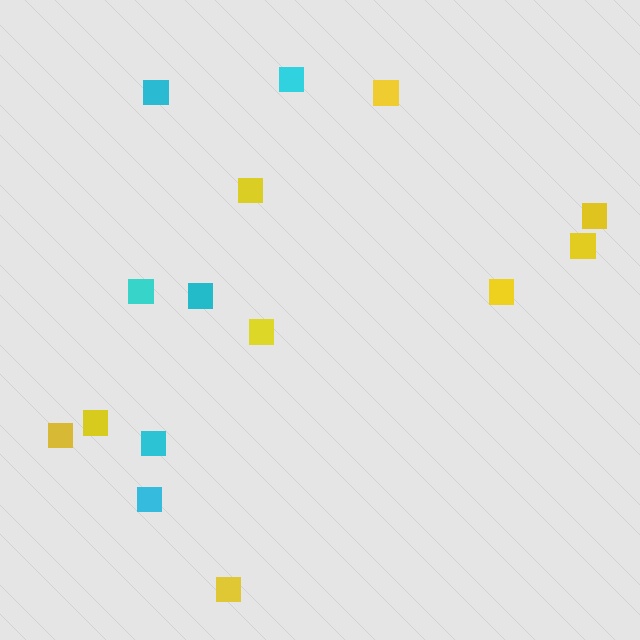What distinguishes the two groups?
There are 2 groups: one group of yellow squares (9) and one group of cyan squares (6).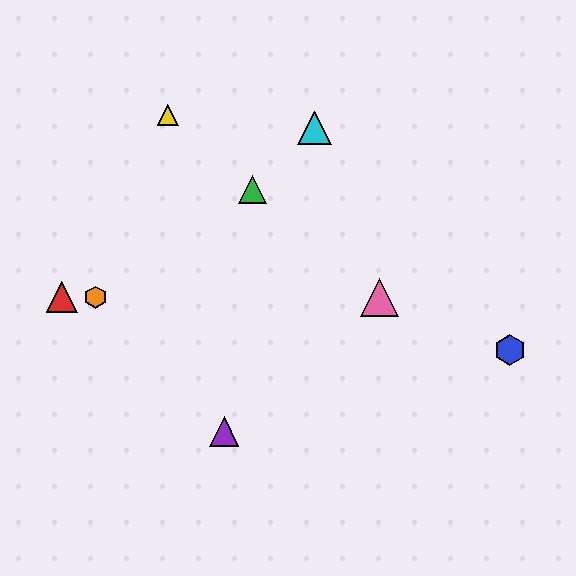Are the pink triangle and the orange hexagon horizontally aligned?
Yes, both are at y≈297.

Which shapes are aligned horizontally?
The red triangle, the orange hexagon, the pink triangle are aligned horizontally.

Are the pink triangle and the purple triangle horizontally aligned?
No, the pink triangle is at y≈297 and the purple triangle is at y≈432.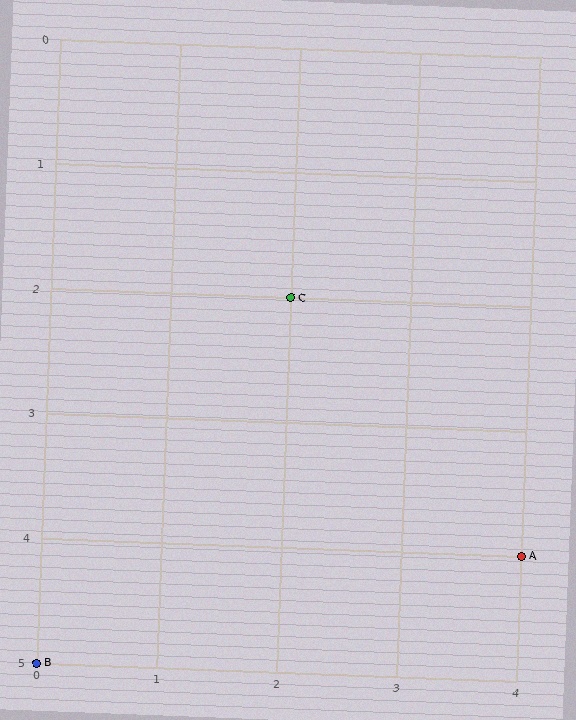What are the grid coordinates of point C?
Point C is at grid coordinates (2, 2).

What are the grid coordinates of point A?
Point A is at grid coordinates (4, 4).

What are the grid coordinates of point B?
Point B is at grid coordinates (0, 5).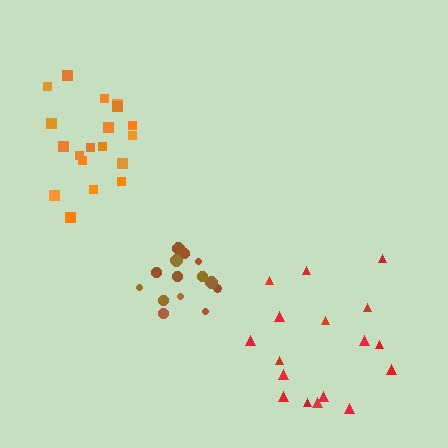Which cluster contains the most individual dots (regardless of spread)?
Orange (19).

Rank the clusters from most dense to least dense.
orange, brown, red.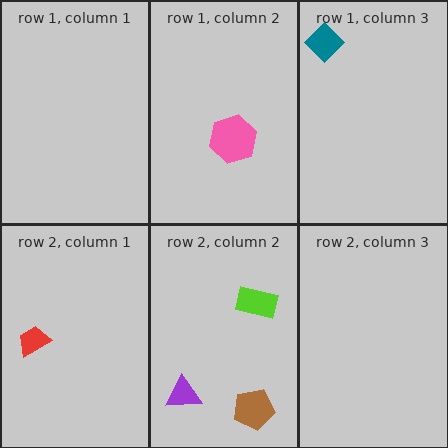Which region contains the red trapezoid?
The row 2, column 1 region.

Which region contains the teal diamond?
The row 1, column 3 region.